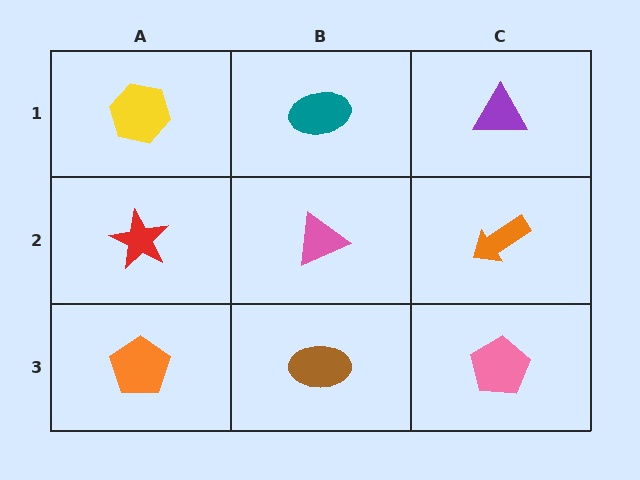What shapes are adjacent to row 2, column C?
A purple triangle (row 1, column C), a pink pentagon (row 3, column C), a pink triangle (row 2, column B).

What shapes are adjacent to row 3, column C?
An orange arrow (row 2, column C), a brown ellipse (row 3, column B).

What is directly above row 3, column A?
A red star.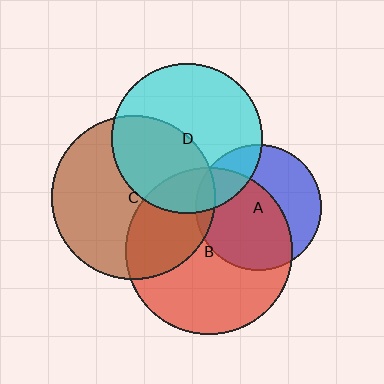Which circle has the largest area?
Circle B (red).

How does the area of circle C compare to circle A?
Approximately 1.7 times.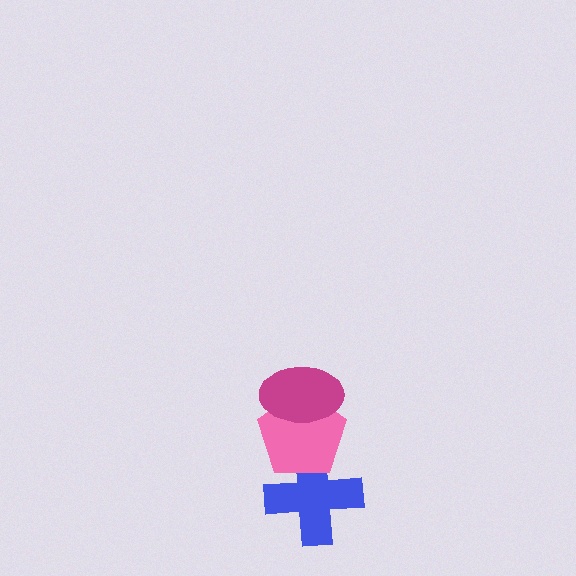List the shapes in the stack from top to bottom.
From top to bottom: the magenta ellipse, the pink pentagon, the blue cross.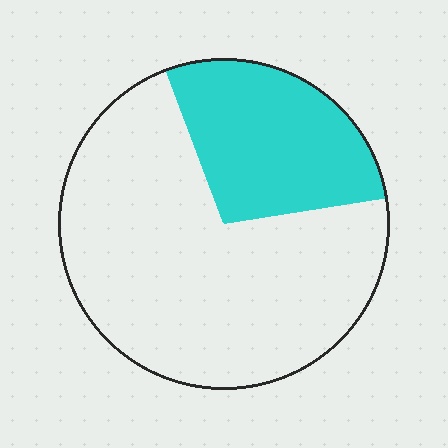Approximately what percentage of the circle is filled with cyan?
Approximately 30%.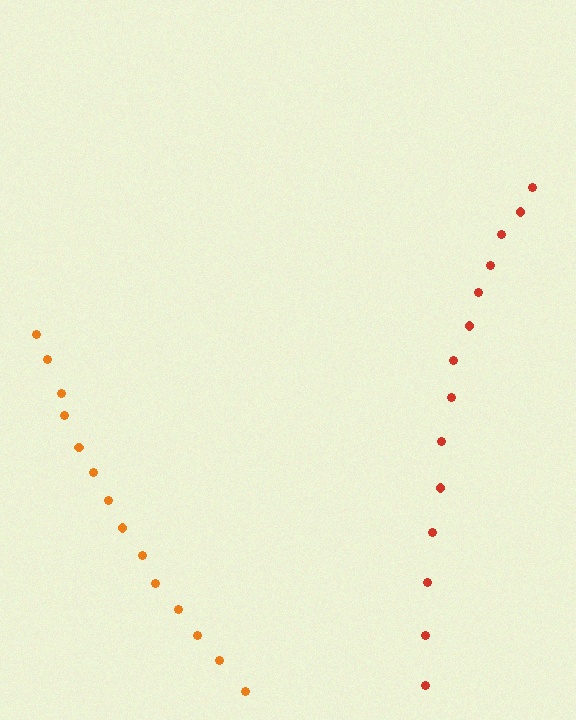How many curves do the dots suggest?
There are 2 distinct paths.